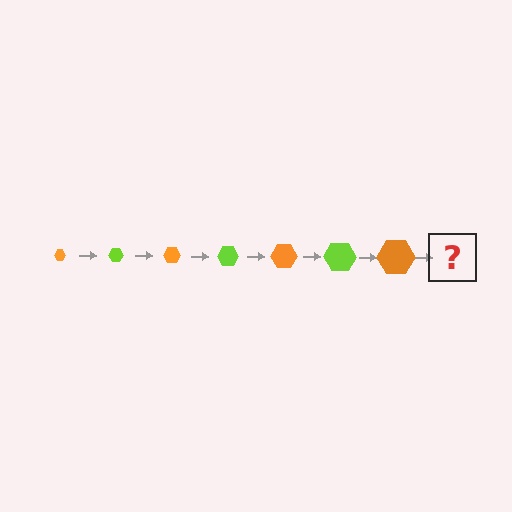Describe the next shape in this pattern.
It should be a lime hexagon, larger than the previous one.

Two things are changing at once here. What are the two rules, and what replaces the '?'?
The two rules are that the hexagon grows larger each step and the color cycles through orange and lime. The '?' should be a lime hexagon, larger than the previous one.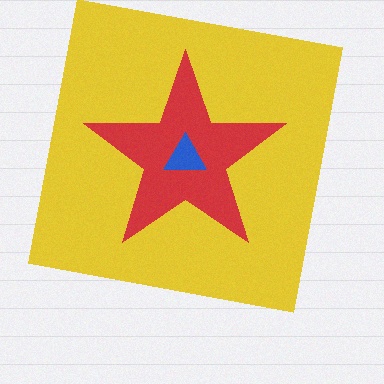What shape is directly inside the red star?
The blue triangle.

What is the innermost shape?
The blue triangle.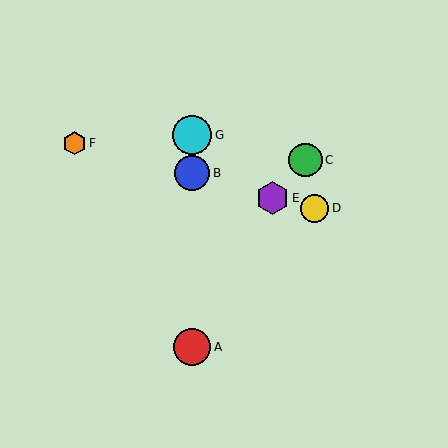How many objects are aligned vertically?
3 objects (A, B, G) are aligned vertically.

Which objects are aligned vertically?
Objects A, B, G are aligned vertically.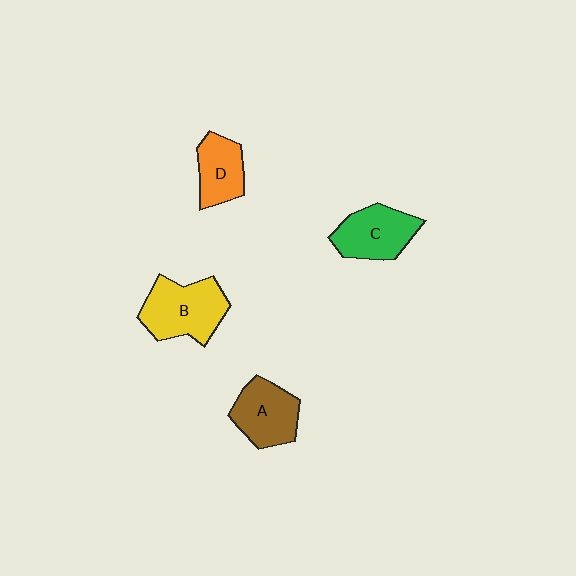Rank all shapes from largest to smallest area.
From largest to smallest: B (yellow), C (green), A (brown), D (orange).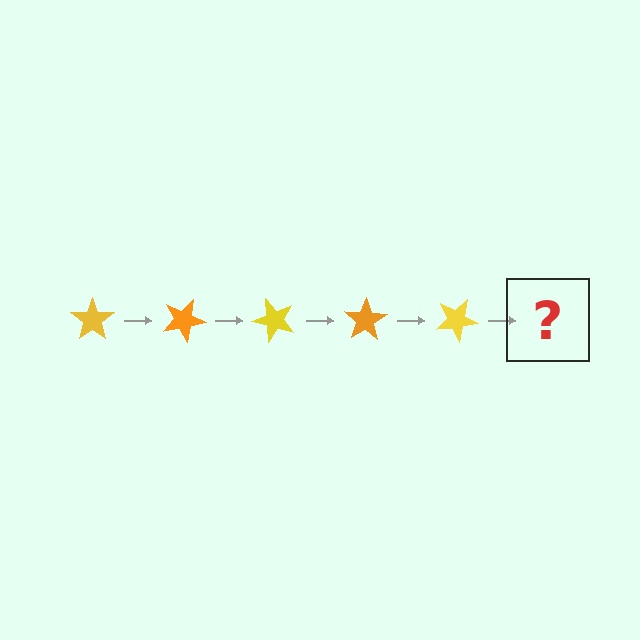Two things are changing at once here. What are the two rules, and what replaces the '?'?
The two rules are that it rotates 25 degrees each step and the color cycles through yellow and orange. The '?' should be an orange star, rotated 125 degrees from the start.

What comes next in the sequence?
The next element should be an orange star, rotated 125 degrees from the start.